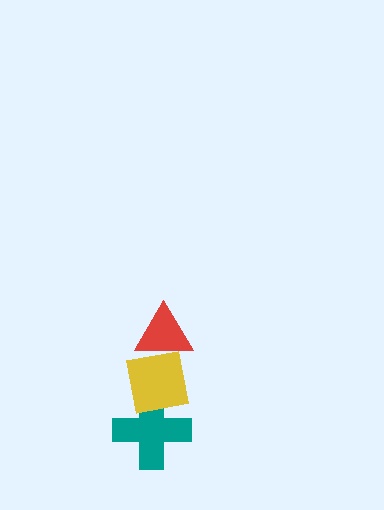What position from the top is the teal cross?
The teal cross is 3rd from the top.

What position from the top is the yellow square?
The yellow square is 2nd from the top.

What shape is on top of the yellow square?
The red triangle is on top of the yellow square.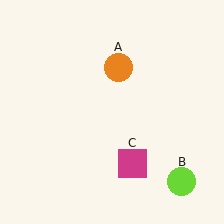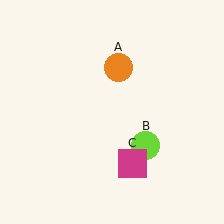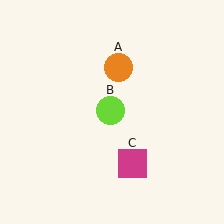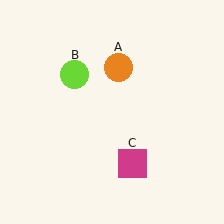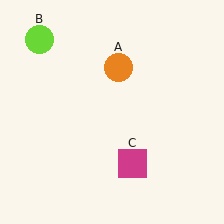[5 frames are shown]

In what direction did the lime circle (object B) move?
The lime circle (object B) moved up and to the left.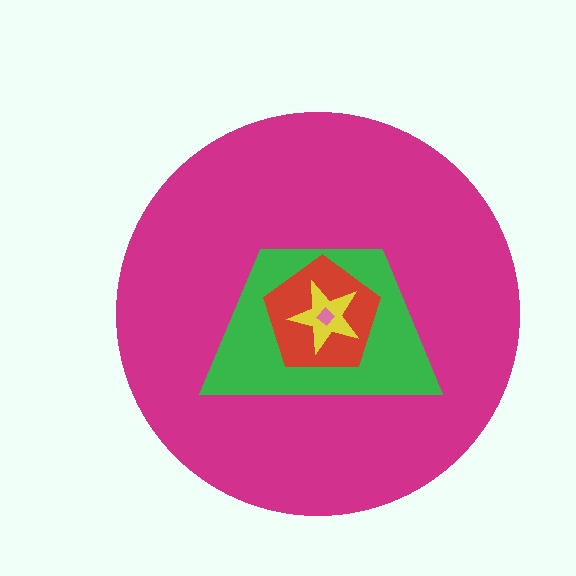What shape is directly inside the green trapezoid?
The red pentagon.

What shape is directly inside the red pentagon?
The yellow star.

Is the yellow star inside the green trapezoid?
Yes.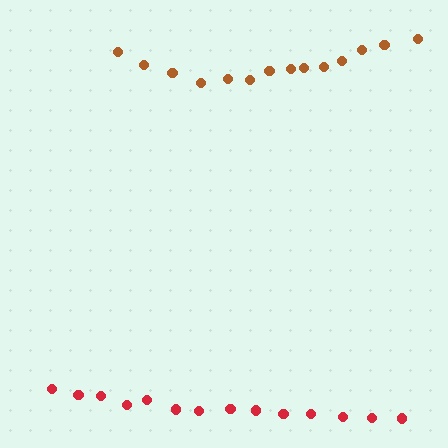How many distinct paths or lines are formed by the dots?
There are 2 distinct paths.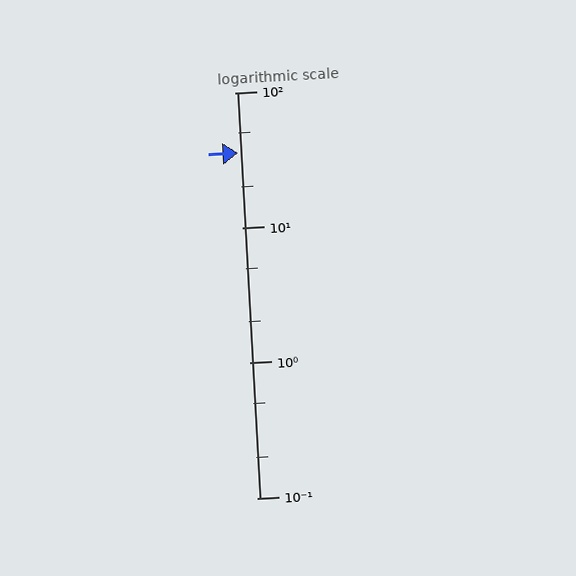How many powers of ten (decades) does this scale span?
The scale spans 3 decades, from 0.1 to 100.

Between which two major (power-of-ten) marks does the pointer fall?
The pointer is between 10 and 100.